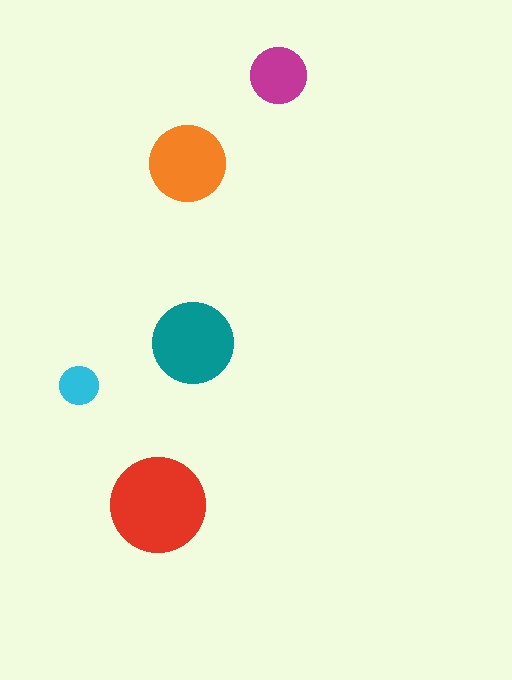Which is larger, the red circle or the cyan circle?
The red one.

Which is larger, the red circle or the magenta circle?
The red one.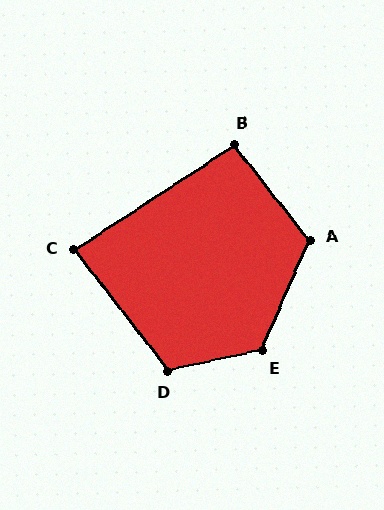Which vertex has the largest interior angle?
E, at approximately 125 degrees.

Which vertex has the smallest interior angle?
C, at approximately 85 degrees.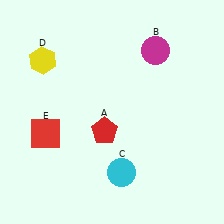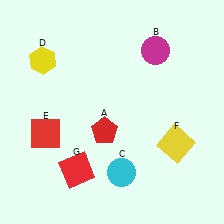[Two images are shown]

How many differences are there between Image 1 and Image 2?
There are 2 differences between the two images.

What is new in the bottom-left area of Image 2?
A red square (G) was added in the bottom-left area of Image 2.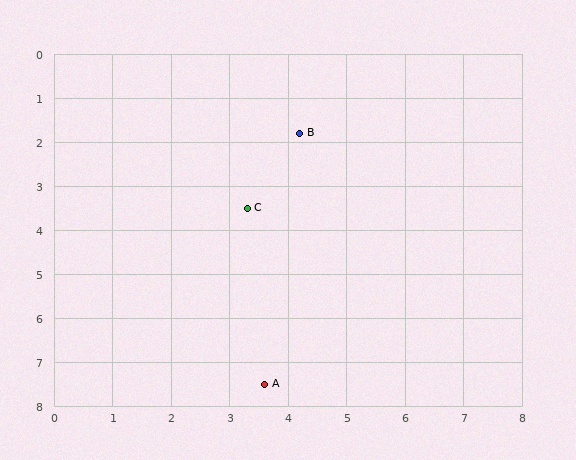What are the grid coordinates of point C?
Point C is at approximately (3.3, 3.5).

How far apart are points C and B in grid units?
Points C and B are about 1.9 grid units apart.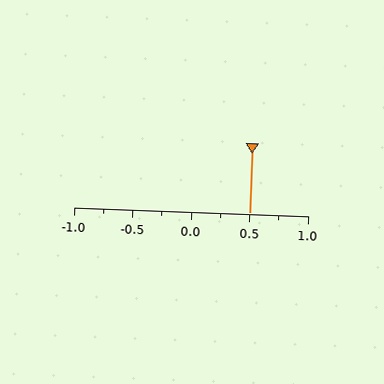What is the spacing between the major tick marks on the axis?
The major ticks are spaced 0.5 apart.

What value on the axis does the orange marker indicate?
The marker indicates approximately 0.5.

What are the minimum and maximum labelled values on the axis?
The axis runs from -1.0 to 1.0.